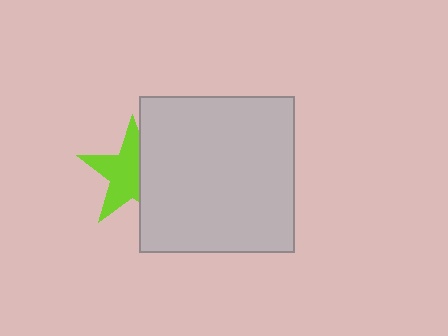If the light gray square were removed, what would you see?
You would see the complete lime star.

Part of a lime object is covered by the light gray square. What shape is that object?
It is a star.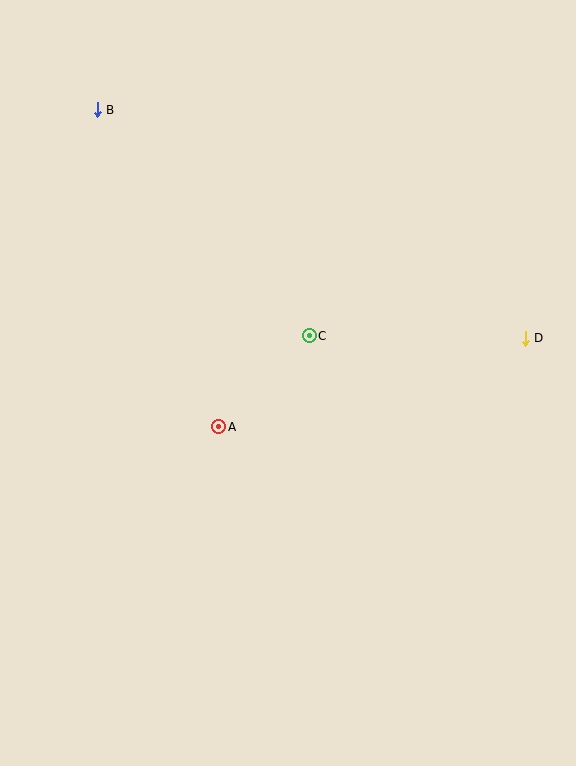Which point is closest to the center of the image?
Point C at (309, 336) is closest to the center.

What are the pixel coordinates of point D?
Point D is at (525, 338).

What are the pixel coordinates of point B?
Point B is at (97, 110).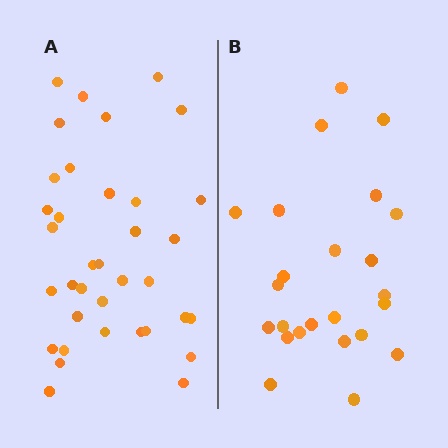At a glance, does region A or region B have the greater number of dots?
Region A (the left region) has more dots.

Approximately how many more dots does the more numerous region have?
Region A has roughly 12 or so more dots than region B.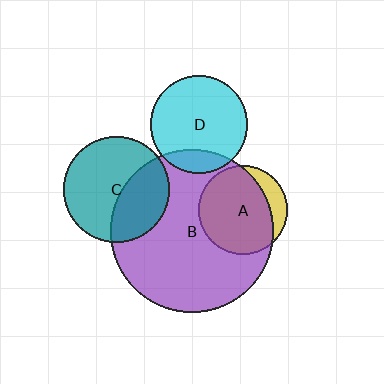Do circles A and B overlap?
Yes.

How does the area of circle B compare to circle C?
Approximately 2.4 times.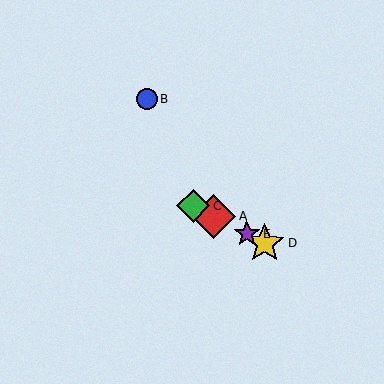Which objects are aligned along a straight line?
Objects A, C, D, E are aligned along a straight line.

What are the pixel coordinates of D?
Object D is at (265, 243).